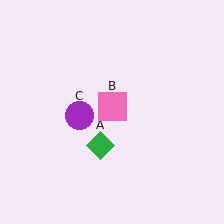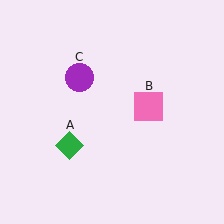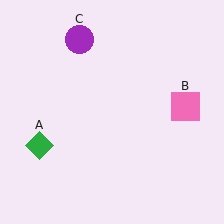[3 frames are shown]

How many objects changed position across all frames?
3 objects changed position: green diamond (object A), pink square (object B), purple circle (object C).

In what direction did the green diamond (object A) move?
The green diamond (object A) moved left.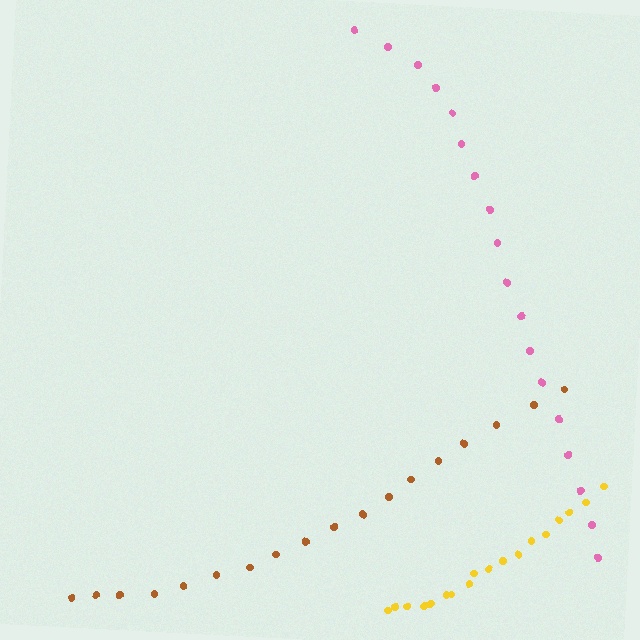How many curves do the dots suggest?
There are 3 distinct paths.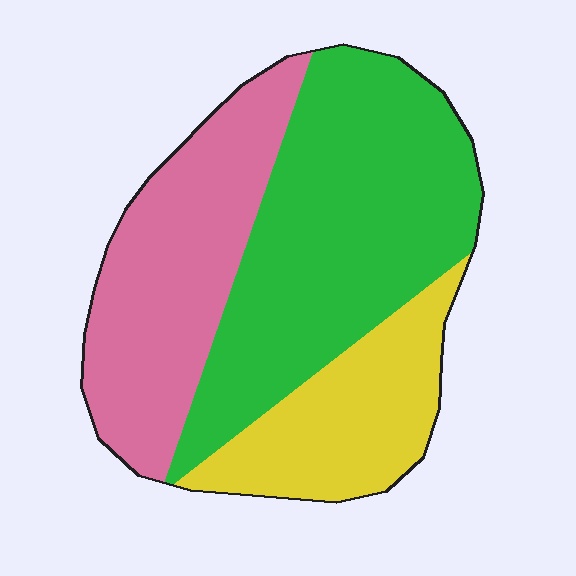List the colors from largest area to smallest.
From largest to smallest: green, pink, yellow.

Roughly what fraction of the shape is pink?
Pink covers about 30% of the shape.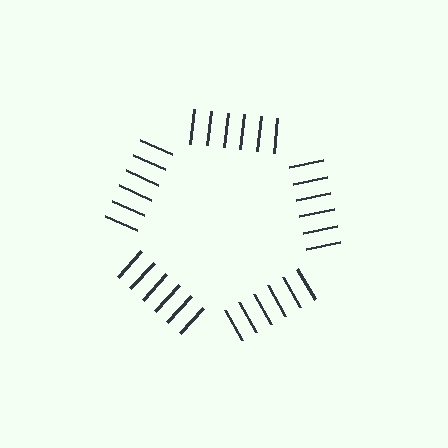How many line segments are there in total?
30 — 6 along each of the 5 edges.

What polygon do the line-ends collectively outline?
An illusory pentagon — the line segments terminate on its edges but no continuous stroke is drawn.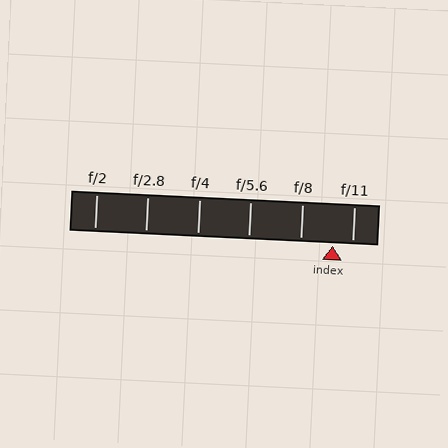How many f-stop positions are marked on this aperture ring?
There are 6 f-stop positions marked.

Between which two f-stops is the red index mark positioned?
The index mark is between f/8 and f/11.